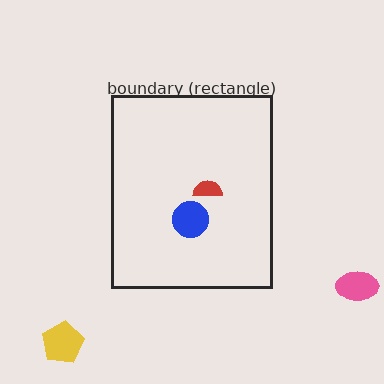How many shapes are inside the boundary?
2 inside, 2 outside.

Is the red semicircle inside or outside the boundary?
Inside.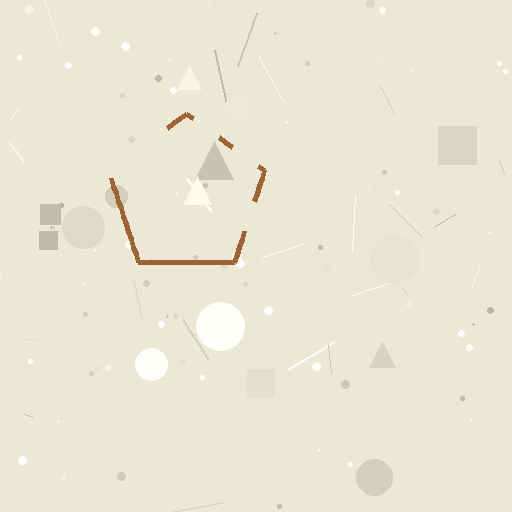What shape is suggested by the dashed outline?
The dashed outline suggests a pentagon.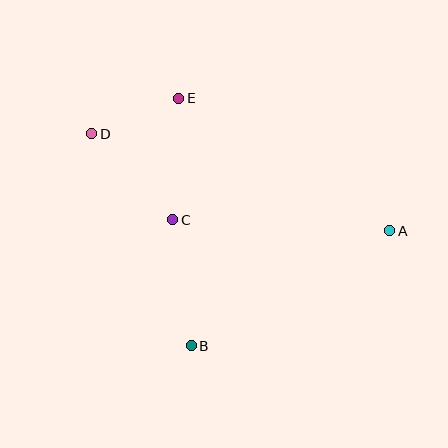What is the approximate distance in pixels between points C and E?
The distance between C and E is approximately 122 pixels.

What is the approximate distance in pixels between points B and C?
The distance between B and C is approximately 127 pixels.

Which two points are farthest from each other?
Points A and D are farthest from each other.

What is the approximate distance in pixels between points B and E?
The distance between B and E is approximately 248 pixels.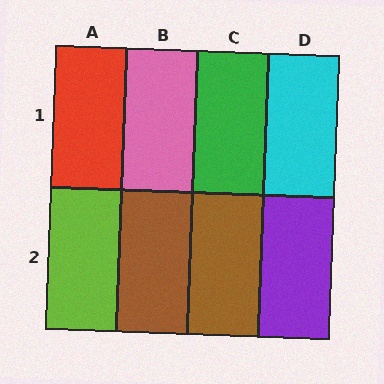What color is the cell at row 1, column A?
Red.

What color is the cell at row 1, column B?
Pink.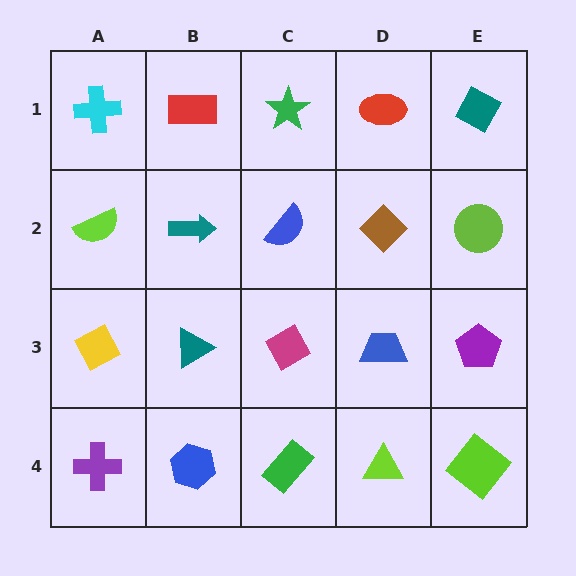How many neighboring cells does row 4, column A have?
2.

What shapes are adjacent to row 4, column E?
A purple pentagon (row 3, column E), a lime triangle (row 4, column D).